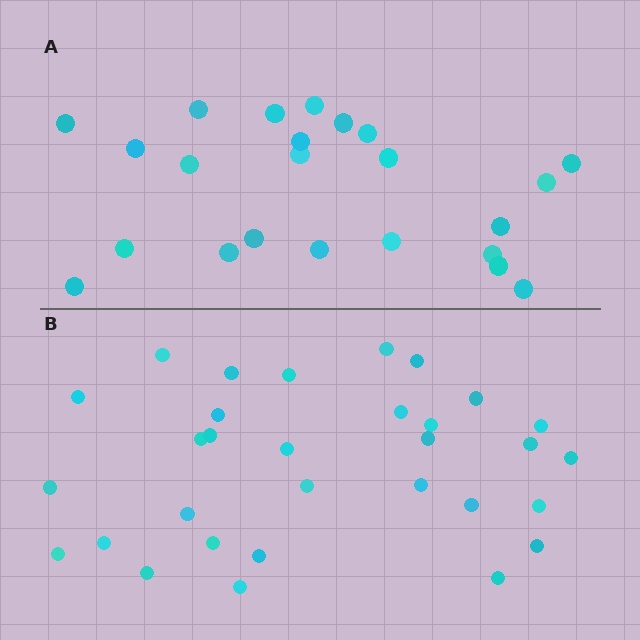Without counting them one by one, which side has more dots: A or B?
Region B (the bottom region) has more dots.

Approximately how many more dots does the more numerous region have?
Region B has roughly 8 or so more dots than region A.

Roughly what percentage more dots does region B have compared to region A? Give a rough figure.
About 35% more.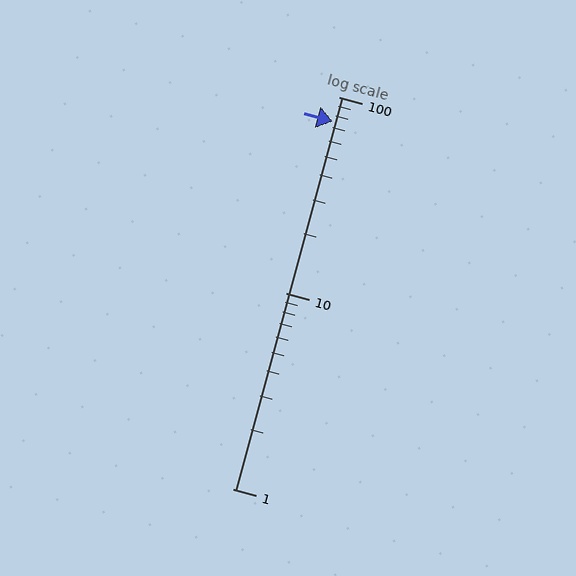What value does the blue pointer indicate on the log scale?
The pointer indicates approximately 75.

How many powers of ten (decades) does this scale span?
The scale spans 2 decades, from 1 to 100.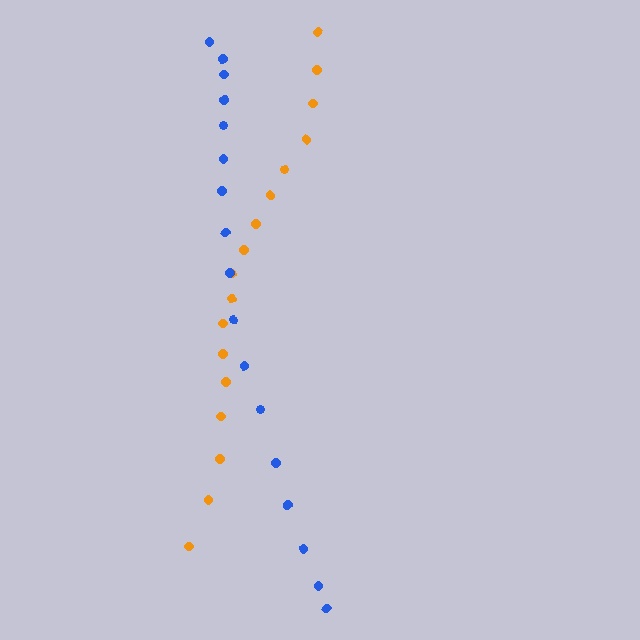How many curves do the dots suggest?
There are 2 distinct paths.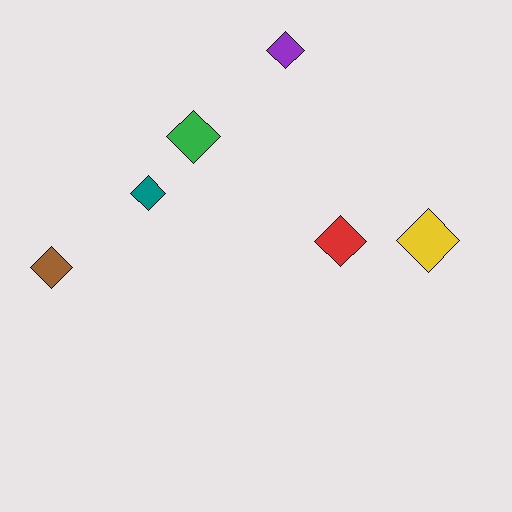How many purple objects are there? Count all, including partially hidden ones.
There is 1 purple object.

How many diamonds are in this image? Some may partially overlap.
There are 6 diamonds.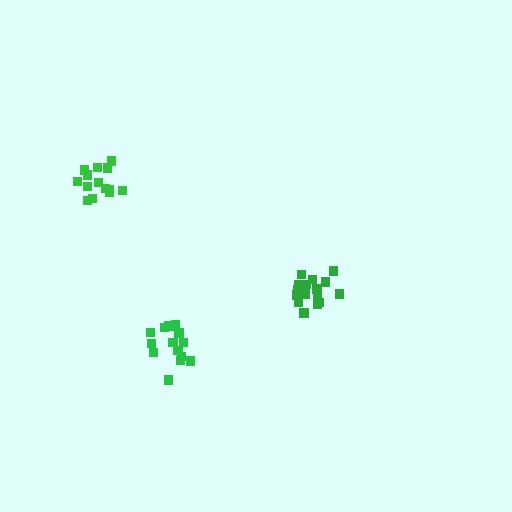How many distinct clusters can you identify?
There are 3 distinct clusters.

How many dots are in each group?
Group 1: 17 dots, Group 2: 14 dots, Group 3: 15 dots (46 total).